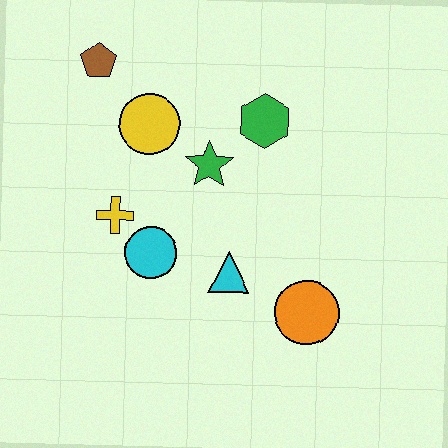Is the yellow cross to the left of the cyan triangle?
Yes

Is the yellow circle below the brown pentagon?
Yes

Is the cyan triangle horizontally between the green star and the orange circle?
Yes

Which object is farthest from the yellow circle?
The orange circle is farthest from the yellow circle.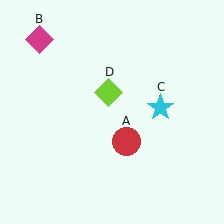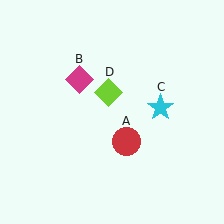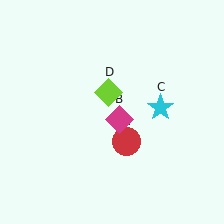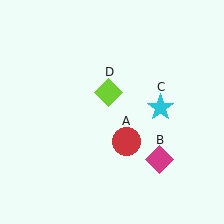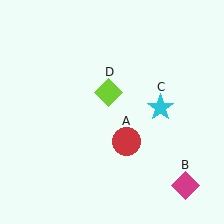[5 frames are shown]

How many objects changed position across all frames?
1 object changed position: magenta diamond (object B).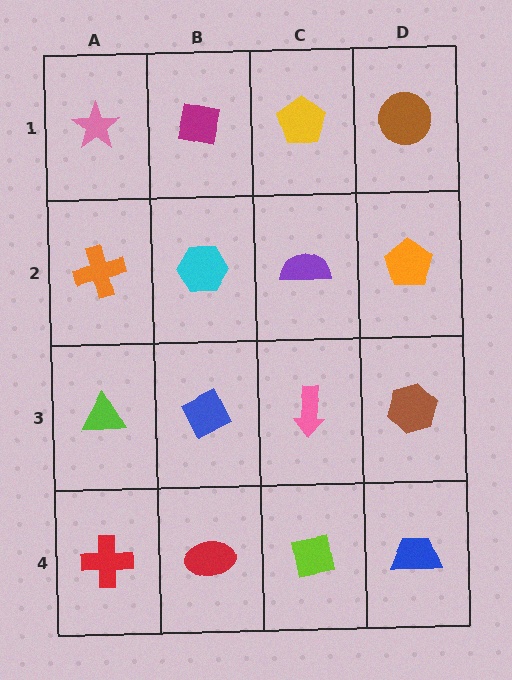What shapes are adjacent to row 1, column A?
An orange cross (row 2, column A), a magenta square (row 1, column B).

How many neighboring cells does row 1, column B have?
3.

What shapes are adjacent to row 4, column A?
A lime triangle (row 3, column A), a red ellipse (row 4, column B).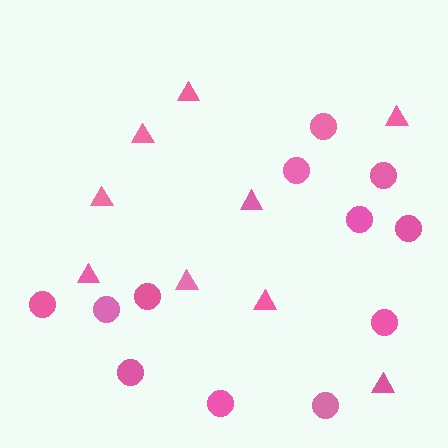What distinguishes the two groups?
There are 2 groups: one group of triangles (9) and one group of circles (12).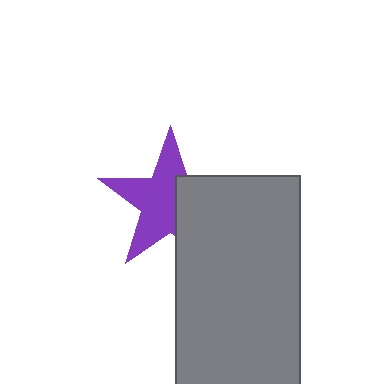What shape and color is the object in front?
The object in front is a gray rectangle.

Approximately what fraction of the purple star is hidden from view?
Roughly 39% of the purple star is hidden behind the gray rectangle.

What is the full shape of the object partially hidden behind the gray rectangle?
The partially hidden object is a purple star.